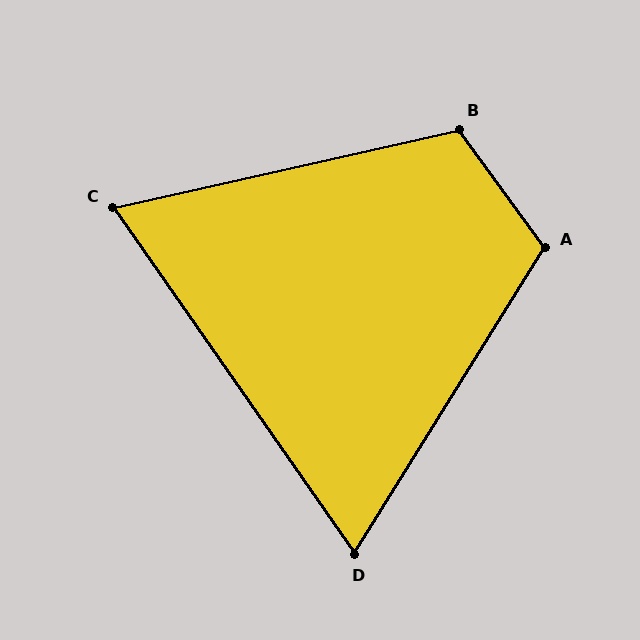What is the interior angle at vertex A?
Approximately 112 degrees (obtuse).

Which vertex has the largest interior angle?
B, at approximately 113 degrees.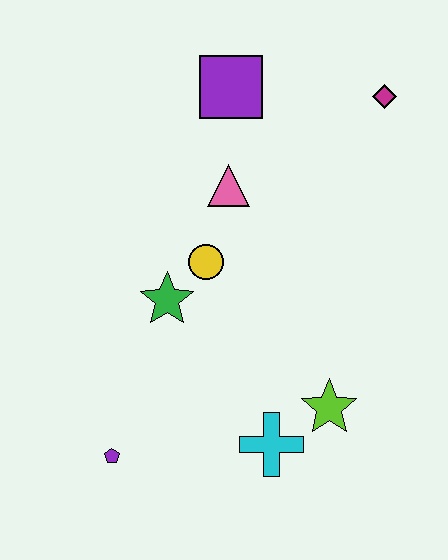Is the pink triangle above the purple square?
No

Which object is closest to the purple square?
The pink triangle is closest to the purple square.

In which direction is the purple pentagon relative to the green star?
The purple pentagon is below the green star.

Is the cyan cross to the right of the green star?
Yes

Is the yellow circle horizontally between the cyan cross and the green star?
Yes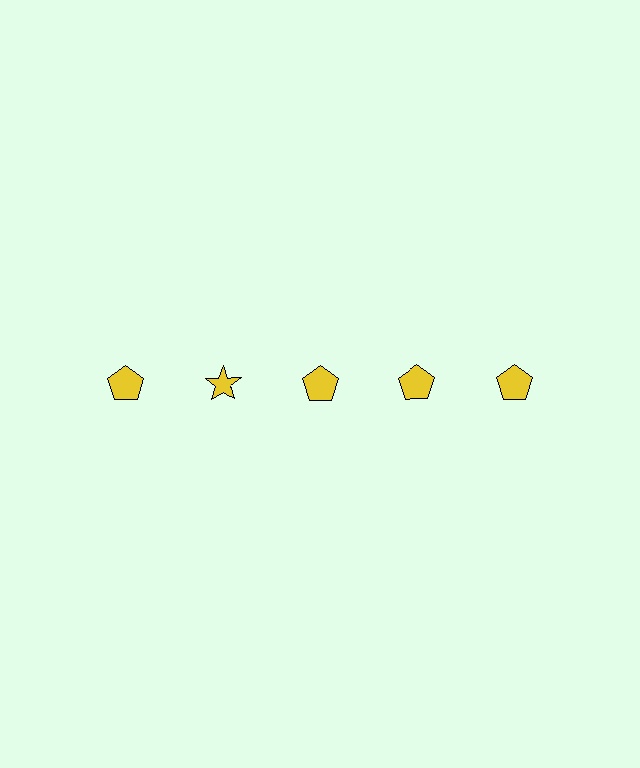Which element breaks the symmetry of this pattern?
The yellow star in the top row, second from left column breaks the symmetry. All other shapes are yellow pentagons.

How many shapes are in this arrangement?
There are 5 shapes arranged in a grid pattern.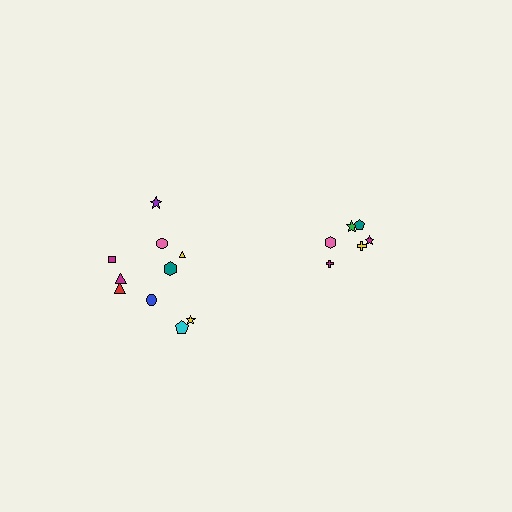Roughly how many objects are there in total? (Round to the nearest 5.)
Roughly 15 objects in total.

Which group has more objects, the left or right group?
The left group.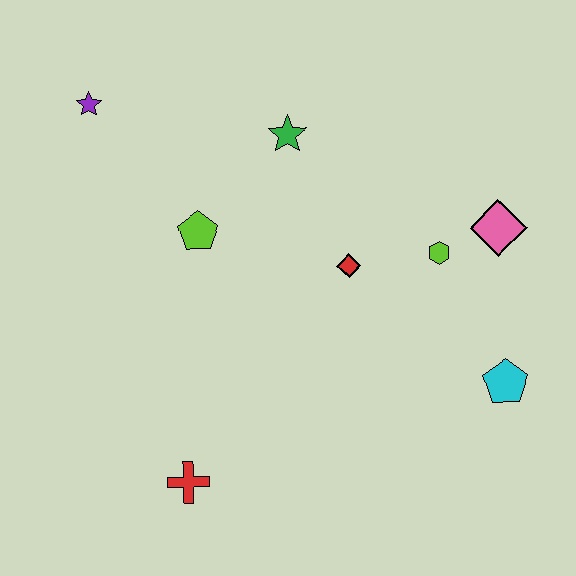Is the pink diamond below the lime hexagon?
No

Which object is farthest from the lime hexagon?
The purple star is farthest from the lime hexagon.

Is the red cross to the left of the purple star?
No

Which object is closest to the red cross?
The lime pentagon is closest to the red cross.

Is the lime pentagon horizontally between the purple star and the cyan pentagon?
Yes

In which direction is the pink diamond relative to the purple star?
The pink diamond is to the right of the purple star.